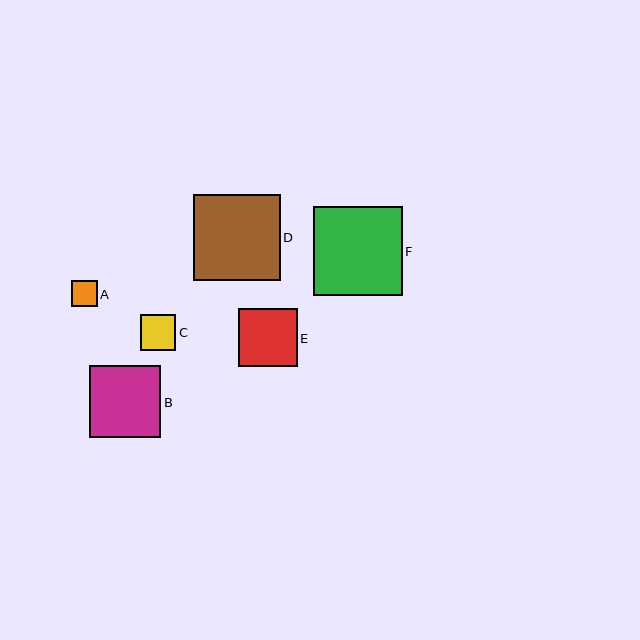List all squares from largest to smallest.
From largest to smallest: F, D, B, E, C, A.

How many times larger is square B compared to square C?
Square B is approximately 2.0 times the size of square C.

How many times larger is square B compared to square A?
Square B is approximately 2.7 times the size of square A.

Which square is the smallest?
Square A is the smallest with a size of approximately 26 pixels.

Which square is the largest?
Square F is the largest with a size of approximately 89 pixels.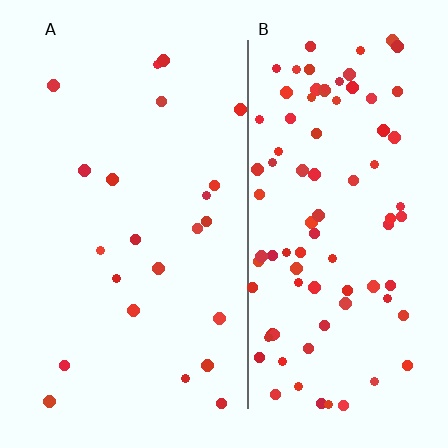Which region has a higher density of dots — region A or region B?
B (the right).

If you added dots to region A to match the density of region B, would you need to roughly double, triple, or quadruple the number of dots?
Approximately quadruple.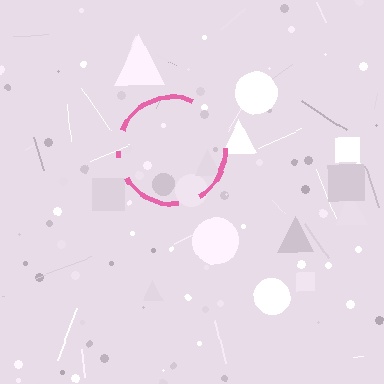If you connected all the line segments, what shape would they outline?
They would outline a circle.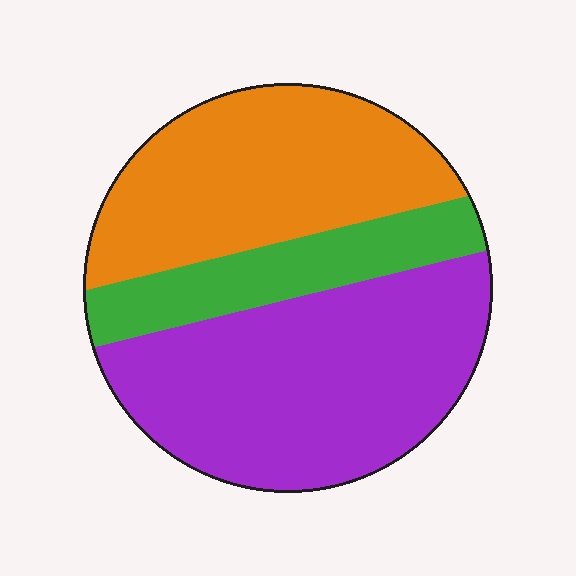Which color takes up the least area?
Green, at roughly 20%.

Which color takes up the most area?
Purple, at roughly 45%.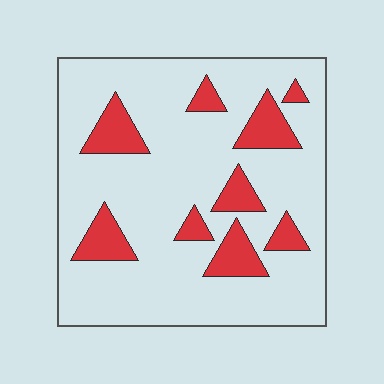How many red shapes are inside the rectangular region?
9.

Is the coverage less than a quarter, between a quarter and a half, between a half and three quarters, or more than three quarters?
Less than a quarter.